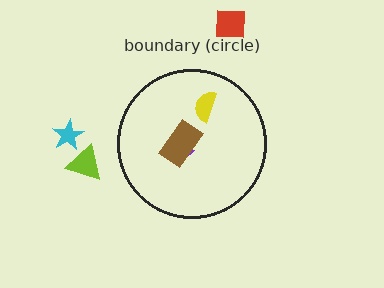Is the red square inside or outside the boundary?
Outside.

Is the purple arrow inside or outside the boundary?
Inside.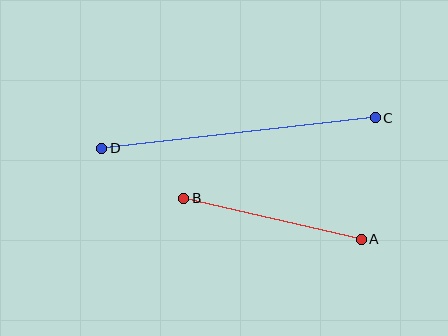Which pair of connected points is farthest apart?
Points C and D are farthest apart.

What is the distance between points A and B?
The distance is approximately 182 pixels.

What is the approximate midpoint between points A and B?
The midpoint is at approximately (273, 219) pixels.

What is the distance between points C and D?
The distance is approximately 275 pixels.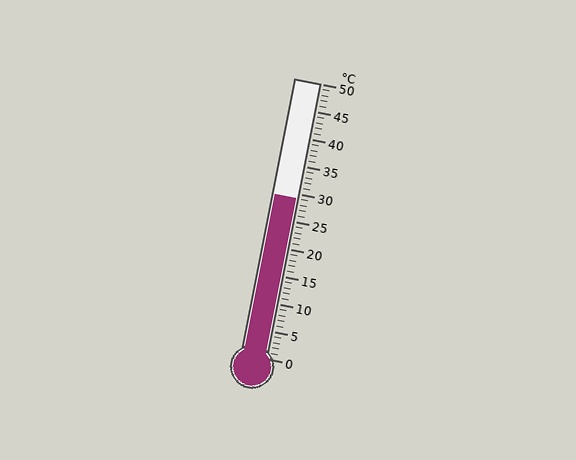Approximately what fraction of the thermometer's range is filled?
The thermometer is filled to approximately 60% of its range.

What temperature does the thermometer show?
The thermometer shows approximately 29°C.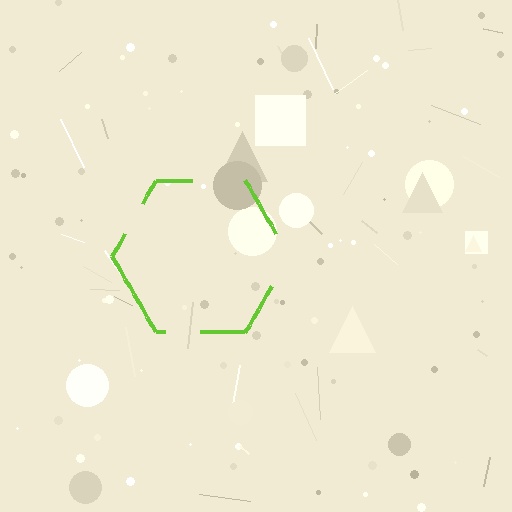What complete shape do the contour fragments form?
The contour fragments form a hexagon.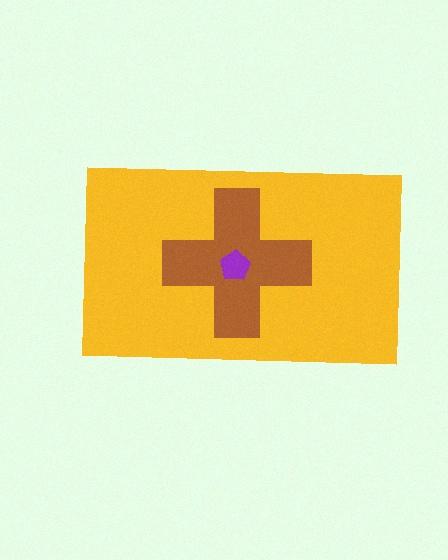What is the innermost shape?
The purple pentagon.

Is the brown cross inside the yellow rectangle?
Yes.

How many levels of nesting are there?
3.